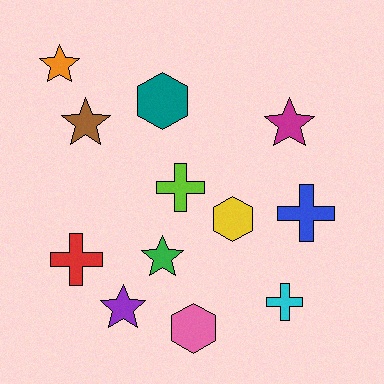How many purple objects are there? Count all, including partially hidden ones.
There is 1 purple object.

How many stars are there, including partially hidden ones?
There are 5 stars.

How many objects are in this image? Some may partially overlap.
There are 12 objects.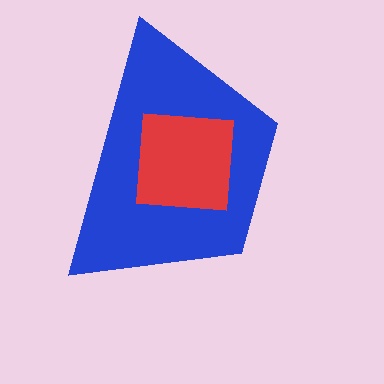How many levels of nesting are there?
2.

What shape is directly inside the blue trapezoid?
The red square.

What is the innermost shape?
The red square.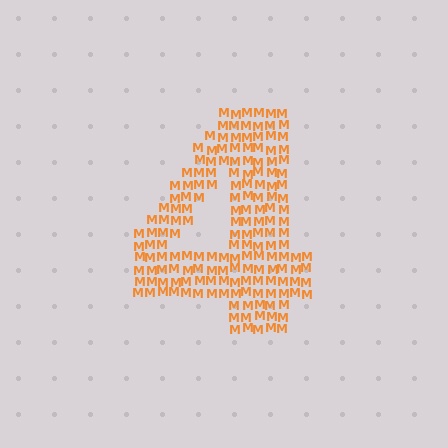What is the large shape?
The large shape is the digit 4.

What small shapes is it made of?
It is made of small letter M's.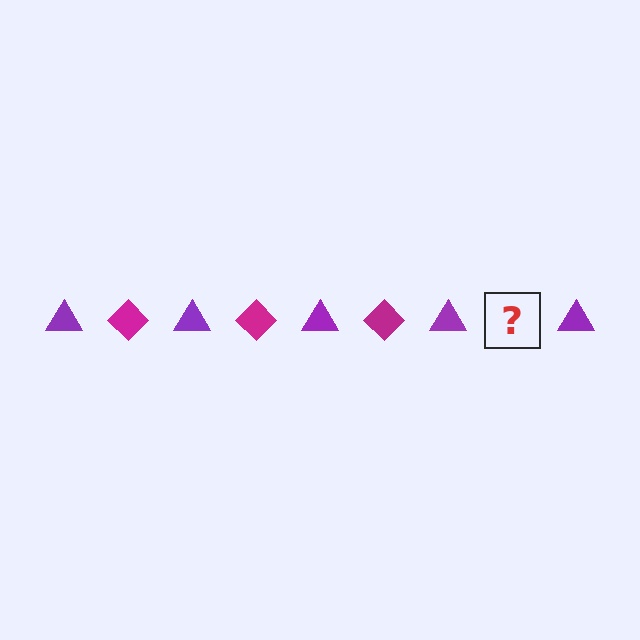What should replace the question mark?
The question mark should be replaced with a magenta diamond.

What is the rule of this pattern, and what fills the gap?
The rule is that the pattern alternates between purple triangle and magenta diamond. The gap should be filled with a magenta diamond.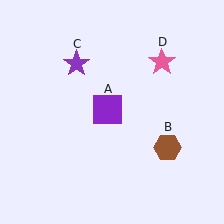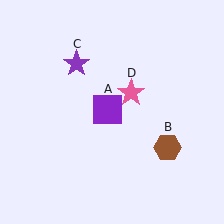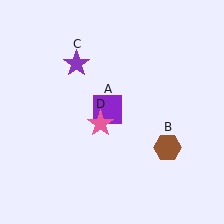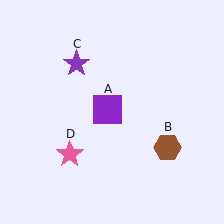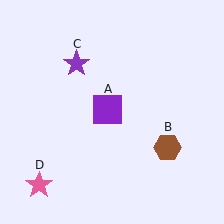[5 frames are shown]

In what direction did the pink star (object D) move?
The pink star (object D) moved down and to the left.